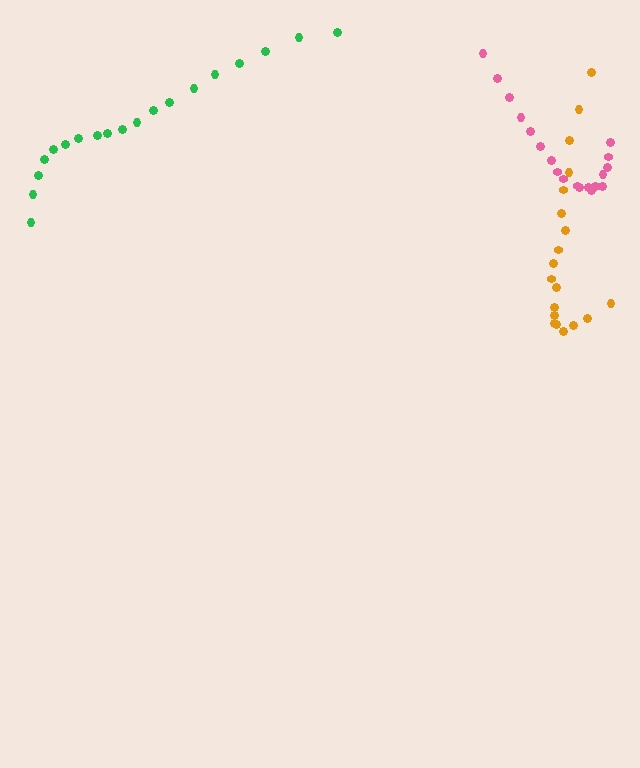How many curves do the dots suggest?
There are 3 distinct paths.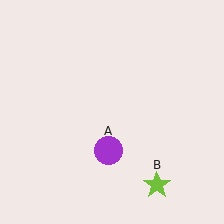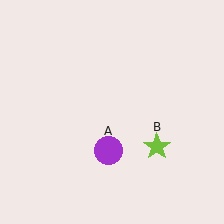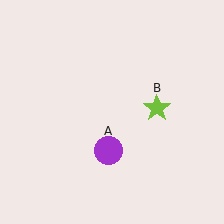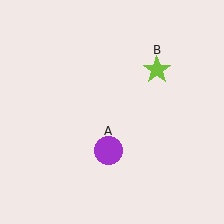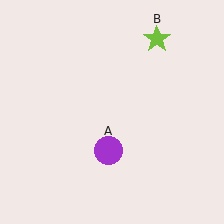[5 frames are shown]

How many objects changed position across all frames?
1 object changed position: lime star (object B).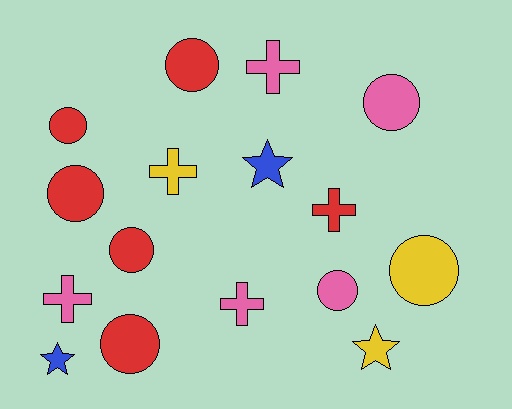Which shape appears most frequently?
Circle, with 8 objects.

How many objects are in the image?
There are 16 objects.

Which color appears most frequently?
Red, with 6 objects.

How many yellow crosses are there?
There is 1 yellow cross.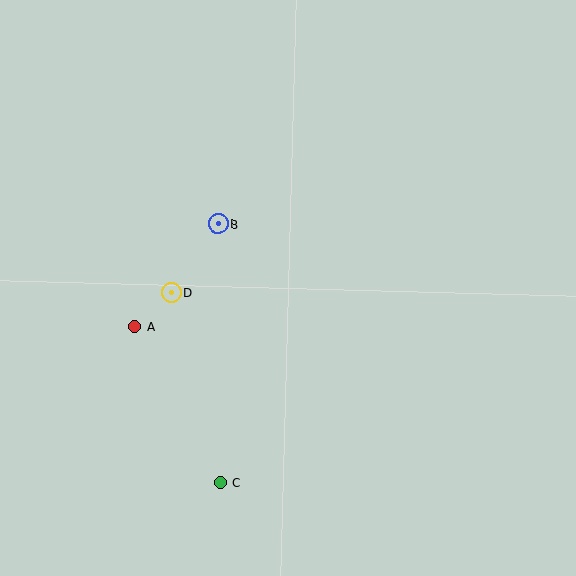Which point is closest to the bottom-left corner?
Point C is closest to the bottom-left corner.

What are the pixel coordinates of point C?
Point C is at (220, 483).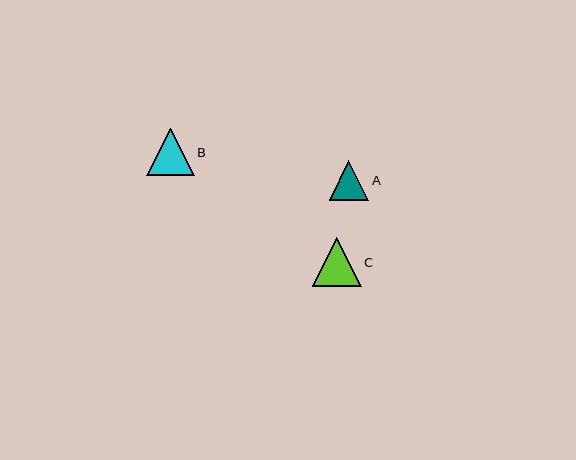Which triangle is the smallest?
Triangle A is the smallest with a size of approximately 40 pixels.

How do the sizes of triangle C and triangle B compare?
Triangle C and triangle B are approximately the same size.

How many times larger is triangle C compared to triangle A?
Triangle C is approximately 1.2 times the size of triangle A.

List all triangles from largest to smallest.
From largest to smallest: C, B, A.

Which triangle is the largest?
Triangle C is the largest with a size of approximately 49 pixels.